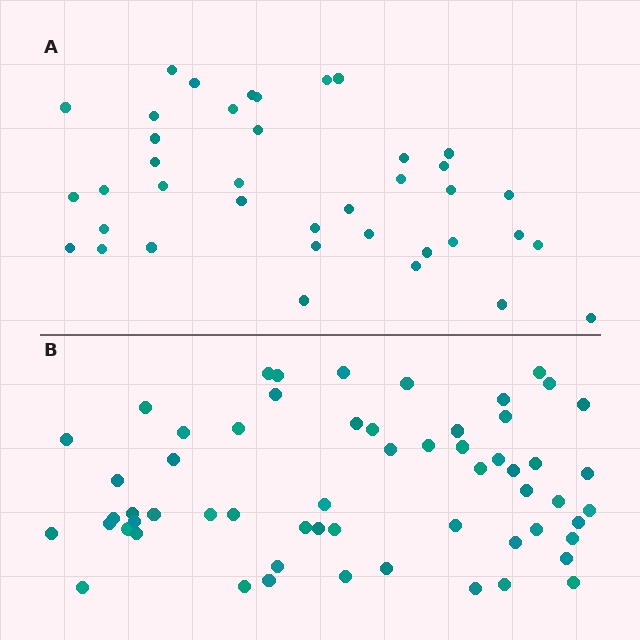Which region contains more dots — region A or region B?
Region B (the bottom region) has more dots.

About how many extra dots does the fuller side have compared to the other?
Region B has approximately 20 more dots than region A.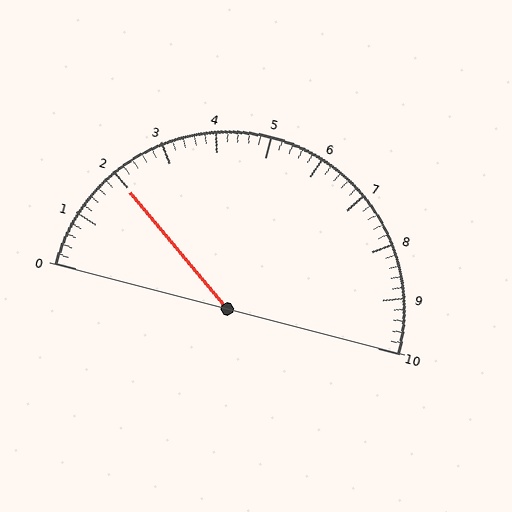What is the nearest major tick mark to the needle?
The nearest major tick mark is 2.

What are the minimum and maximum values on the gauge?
The gauge ranges from 0 to 10.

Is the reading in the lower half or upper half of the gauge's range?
The reading is in the lower half of the range (0 to 10).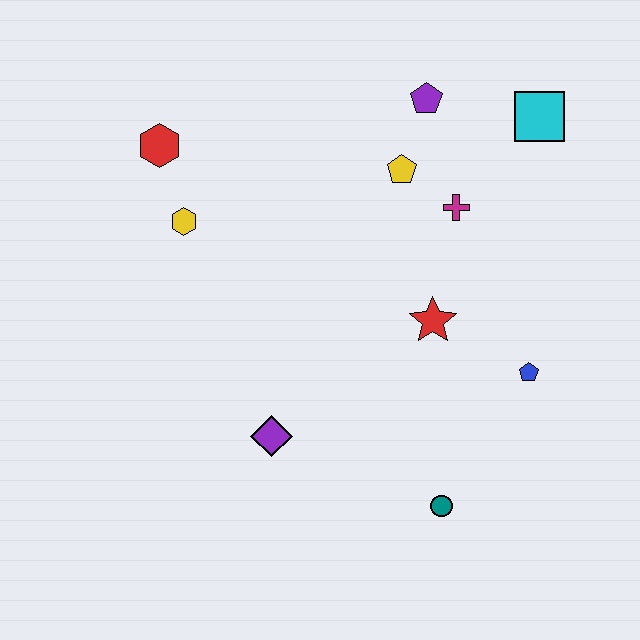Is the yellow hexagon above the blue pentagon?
Yes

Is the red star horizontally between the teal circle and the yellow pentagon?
Yes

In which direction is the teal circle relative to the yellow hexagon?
The teal circle is below the yellow hexagon.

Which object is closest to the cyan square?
The purple pentagon is closest to the cyan square.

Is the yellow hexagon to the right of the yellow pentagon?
No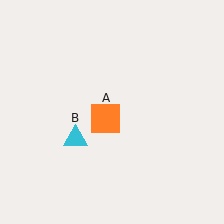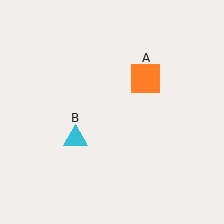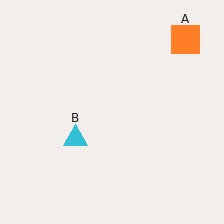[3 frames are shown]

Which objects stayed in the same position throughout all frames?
Cyan triangle (object B) remained stationary.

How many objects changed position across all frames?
1 object changed position: orange square (object A).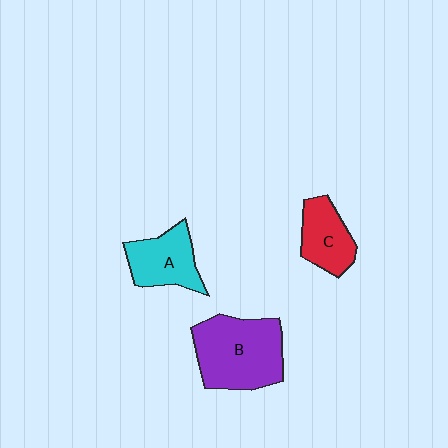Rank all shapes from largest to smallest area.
From largest to smallest: B (purple), A (cyan), C (red).